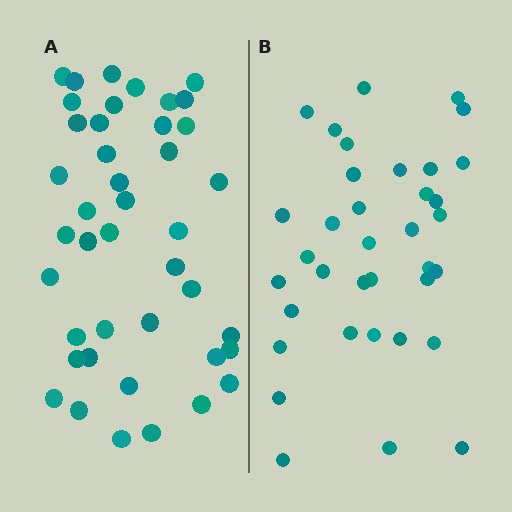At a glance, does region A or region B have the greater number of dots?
Region A (the left region) has more dots.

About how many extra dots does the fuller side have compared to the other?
Region A has about 6 more dots than region B.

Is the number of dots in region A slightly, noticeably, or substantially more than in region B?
Region A has only slightly more — the two regions are fairly close. The ratio is roughly 1.2 to 1.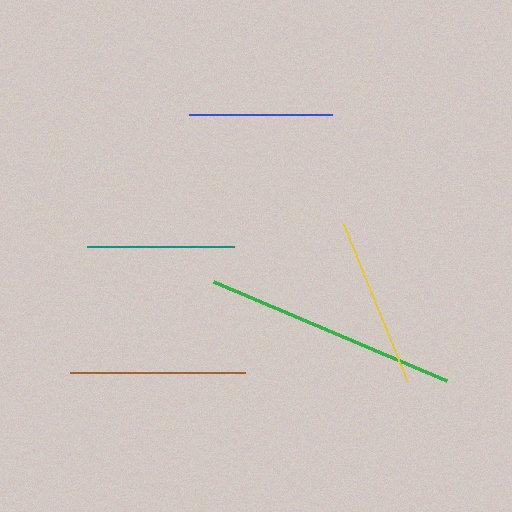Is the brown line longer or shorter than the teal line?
The brown line is longer than the teal line.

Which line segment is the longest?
The green line is the longest at approximately 253 pixels.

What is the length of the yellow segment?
The yellow segment is approximately 170 pixels long.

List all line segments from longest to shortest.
From longest to shortest: green, brown, yellow, teal, blue.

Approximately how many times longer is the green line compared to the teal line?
The green line is approximately 1.7 times the length of the teal line.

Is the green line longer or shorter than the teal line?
The green line is longer than the teal line.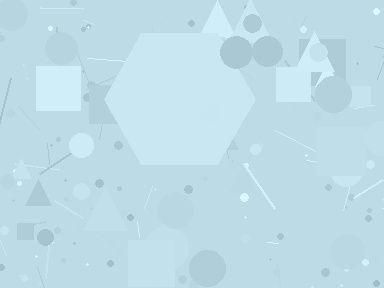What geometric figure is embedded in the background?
A hexagon is embedded in the background.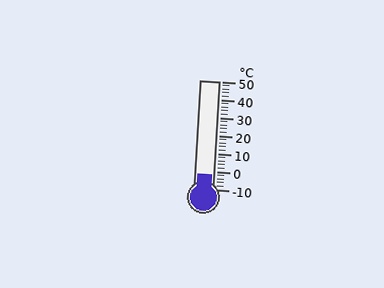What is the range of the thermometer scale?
The thermometer scale ranges from -10°C to 50°C.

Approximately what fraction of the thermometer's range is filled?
The thermometer is filled to approximately 15% of its range.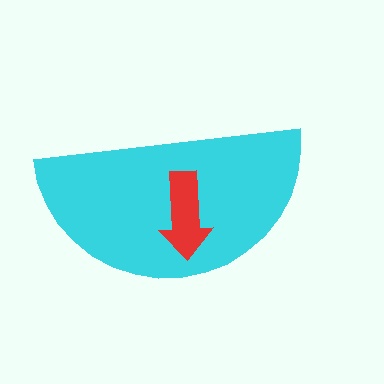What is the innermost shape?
The red arrow.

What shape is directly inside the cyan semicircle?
The red arrow.